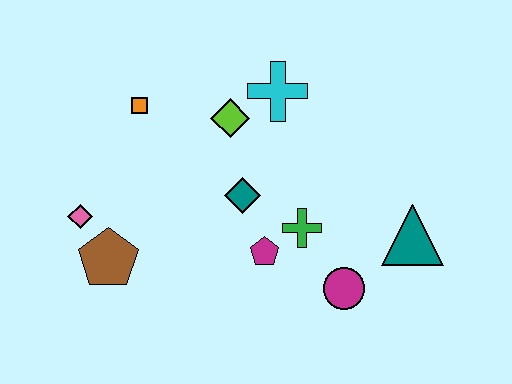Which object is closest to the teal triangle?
The magenta circle is closest to the teal triangle.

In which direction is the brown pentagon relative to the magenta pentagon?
The brown pentagon is to the left of the magenta pentagon.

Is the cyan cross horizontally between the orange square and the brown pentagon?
No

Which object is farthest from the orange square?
The teal triangle is farthest from the orange square.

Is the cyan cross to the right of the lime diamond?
Yes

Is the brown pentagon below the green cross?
Yes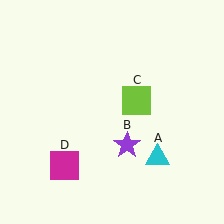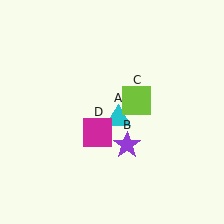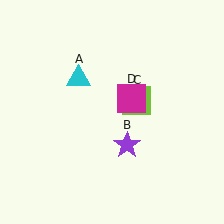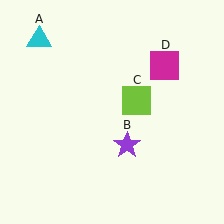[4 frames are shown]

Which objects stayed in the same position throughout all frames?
Purple star (object B) and lime square (object C) remained stationary.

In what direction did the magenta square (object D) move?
The magenta square (object D) moved up and to the right.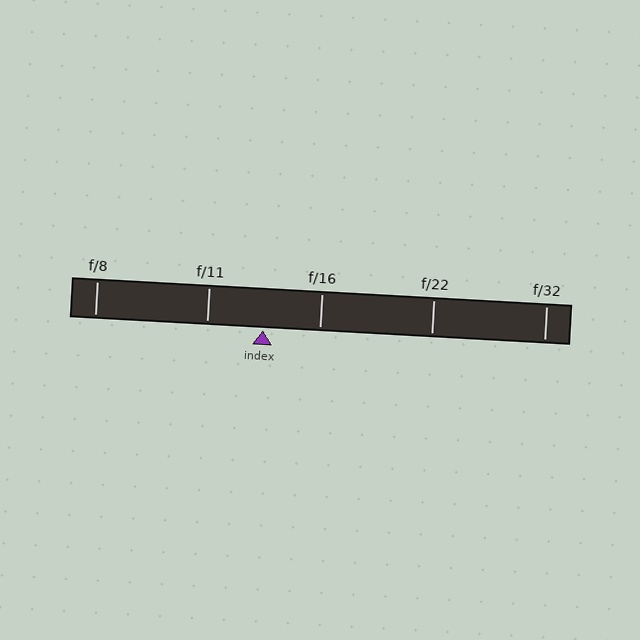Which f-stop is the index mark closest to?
The index mark is closest to f/11.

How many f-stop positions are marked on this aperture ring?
There are 5 f-stop positions marked.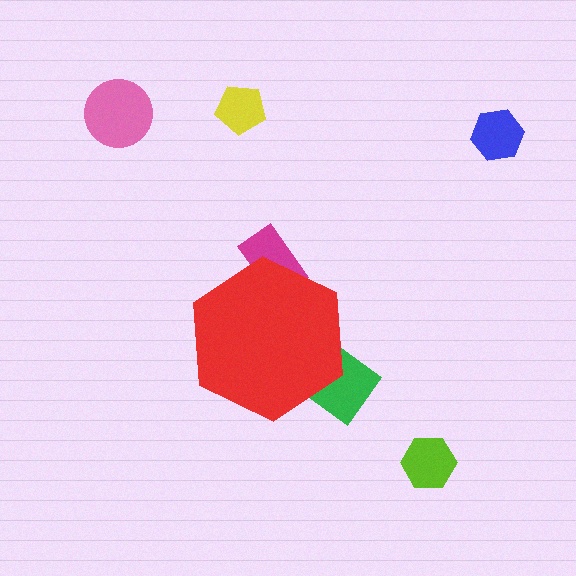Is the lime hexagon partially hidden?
No, the lime hexagon is fully visible.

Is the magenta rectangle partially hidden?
Yes, the magenta rectangle is partially hidden behind the red hexagon.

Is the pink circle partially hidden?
No, the pink circle is fully visible.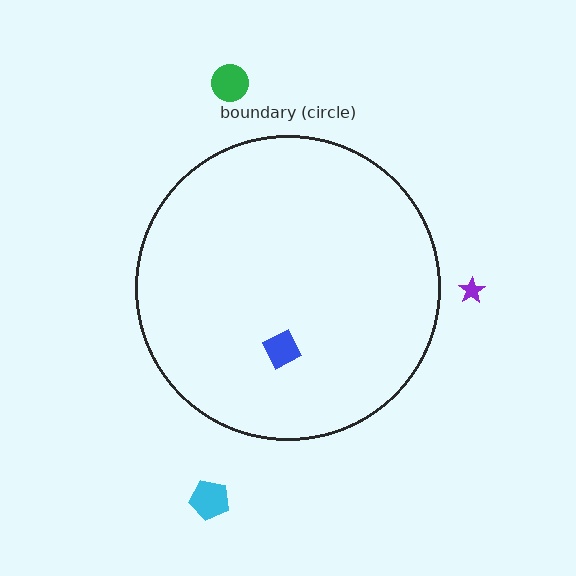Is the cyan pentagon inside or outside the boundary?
Outside.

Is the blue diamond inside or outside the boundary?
Inside.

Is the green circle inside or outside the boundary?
Outside.